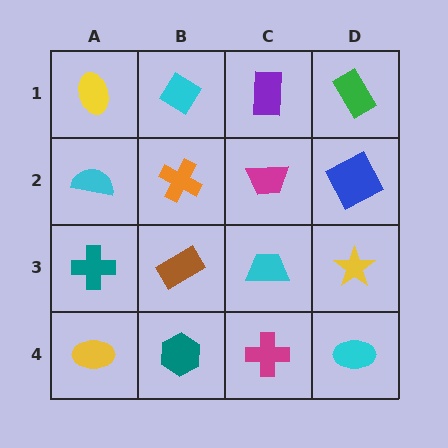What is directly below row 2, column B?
A brown rectangle.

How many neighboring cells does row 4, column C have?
3.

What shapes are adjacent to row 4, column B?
A brown rectangle (row 3, column B), a yellow ellipse (row 4, column A), a magenta cross (row 4, column C).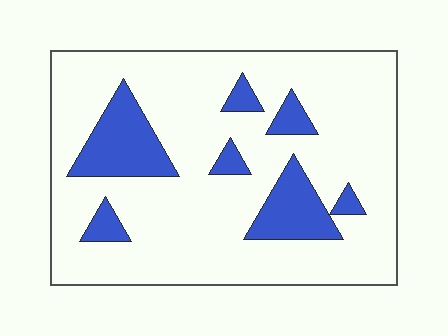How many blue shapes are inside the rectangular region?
7.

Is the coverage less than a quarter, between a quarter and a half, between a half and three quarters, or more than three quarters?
Less than a quarter.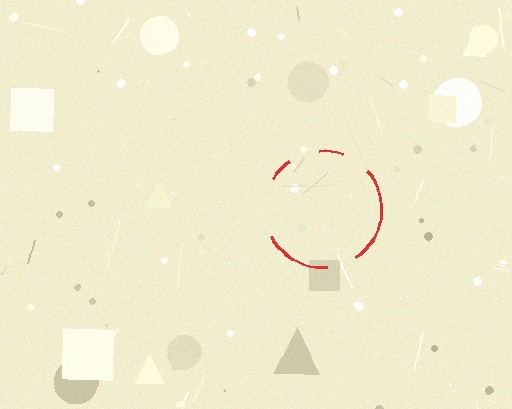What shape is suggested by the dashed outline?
The dashed outline suggests a circle.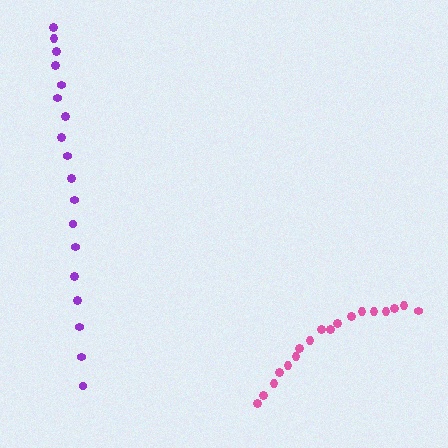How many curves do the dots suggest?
There are 2 distinct paths.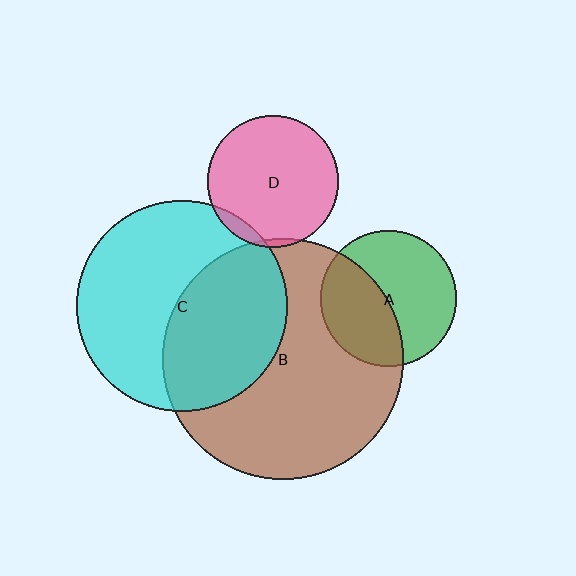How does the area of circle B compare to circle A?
Approximately 3.1 times.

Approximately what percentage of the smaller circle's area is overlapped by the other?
Approximately 45%.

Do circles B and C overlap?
Yes.